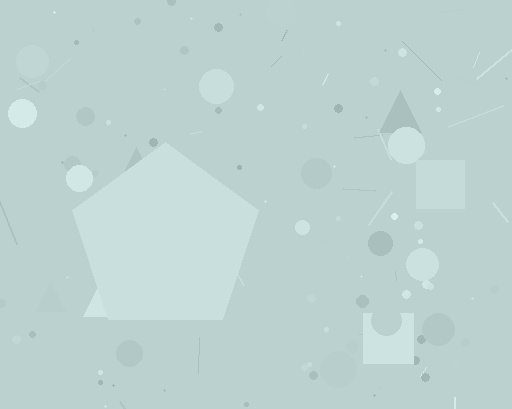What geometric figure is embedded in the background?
A pentagon is embedded in the background.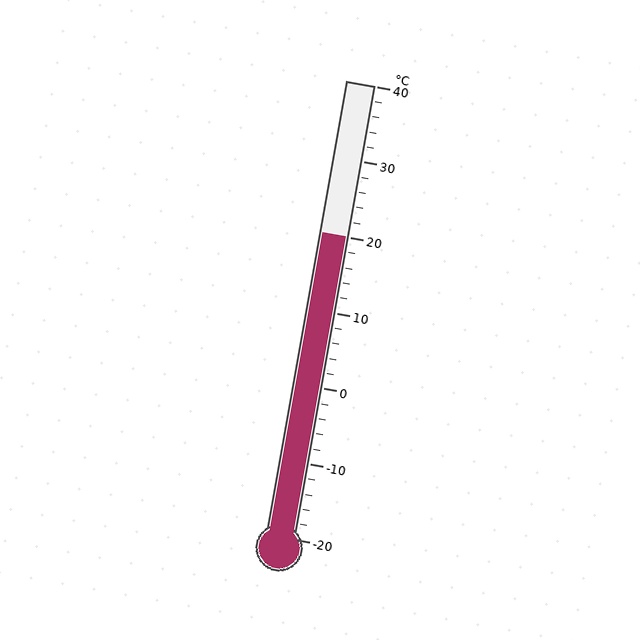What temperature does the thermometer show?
The thermometer shows approximately 20°C.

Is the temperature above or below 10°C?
The temperature is above 10°C.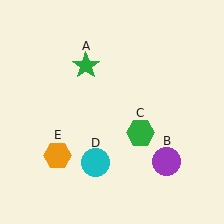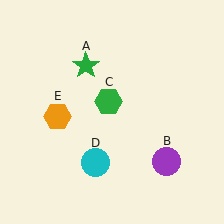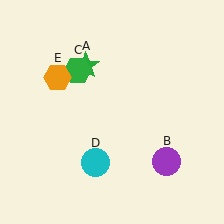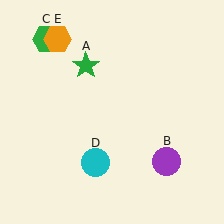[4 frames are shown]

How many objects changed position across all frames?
2 objects changed position: green hexagon (object C), orange hexagon (object E).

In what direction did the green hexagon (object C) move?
The green hexagon (object C) moved up and to the left.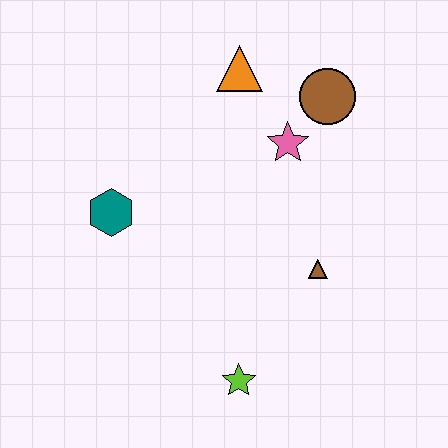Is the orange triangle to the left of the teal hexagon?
No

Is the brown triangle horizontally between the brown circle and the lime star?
Yes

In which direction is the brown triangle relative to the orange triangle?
The brown triangle is below the orange triangle.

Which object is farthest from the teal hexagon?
The brown circle is farthest from the teal hexagon.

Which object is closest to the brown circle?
The pink star is closest to the brown circle.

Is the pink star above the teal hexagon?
Yes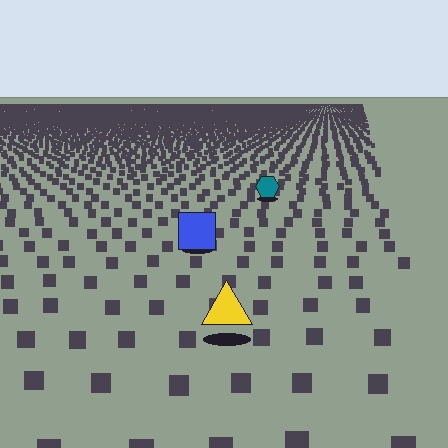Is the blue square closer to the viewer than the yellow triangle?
No. The yellow triangle is closer — you can tell from the texture gradient: the ground texture is coarser near it.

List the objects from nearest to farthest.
From nearest to farthest: the yellow triangle, the blue square, the teal hexagon.